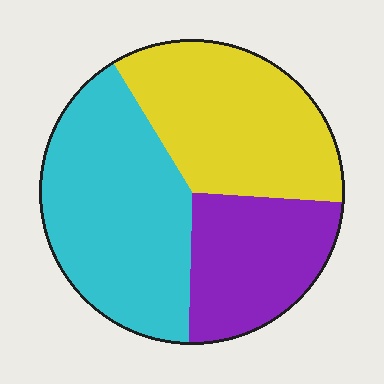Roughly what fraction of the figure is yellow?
Yellow takes up between a third and a half of the figure.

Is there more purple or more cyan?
Cyan.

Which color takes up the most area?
Cyan, at roughly 40%.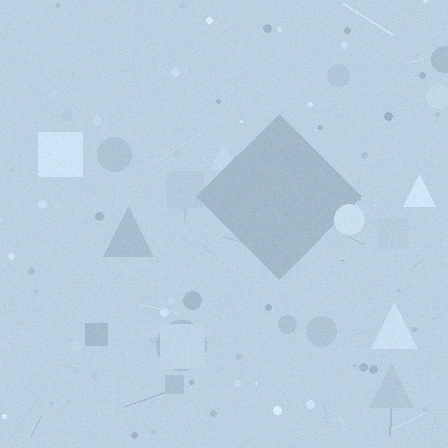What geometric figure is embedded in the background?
A diamond is embedded in the background.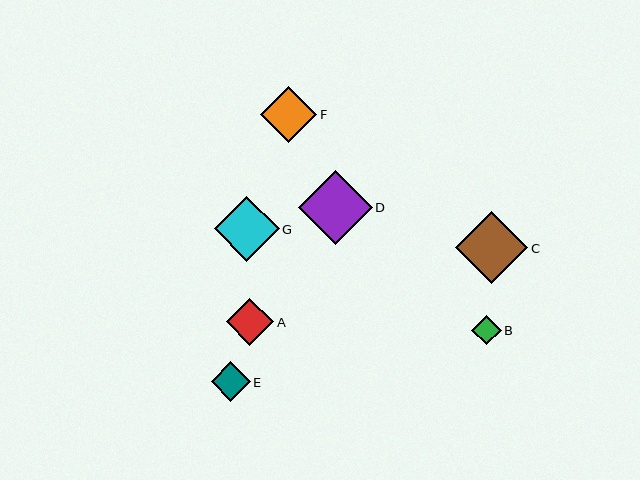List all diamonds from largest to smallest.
From largest to smallest: D, C, G, F, A, E, B.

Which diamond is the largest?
Diamond D is the largest with a size of approximately 74 pixels.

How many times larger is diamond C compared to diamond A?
Diamond C is approximately 1.5 times the size of diamond A.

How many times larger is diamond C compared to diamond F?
Diamond C is approximately 1.3 times the size of diamond F.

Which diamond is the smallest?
Diamond B is the smallest with a size of approximately 30 pixels.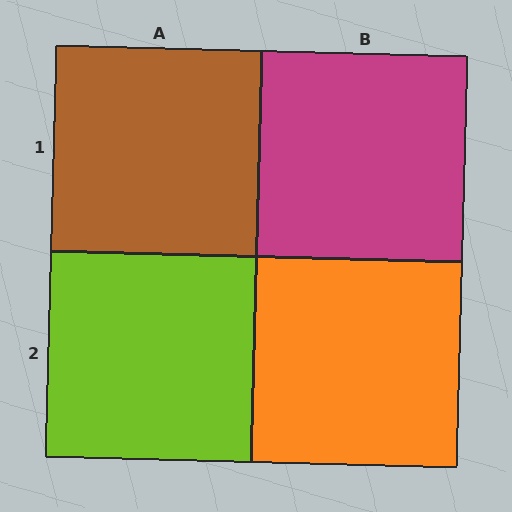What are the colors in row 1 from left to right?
Brown, magenta.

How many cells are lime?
1 cell is lime.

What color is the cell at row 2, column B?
Orange.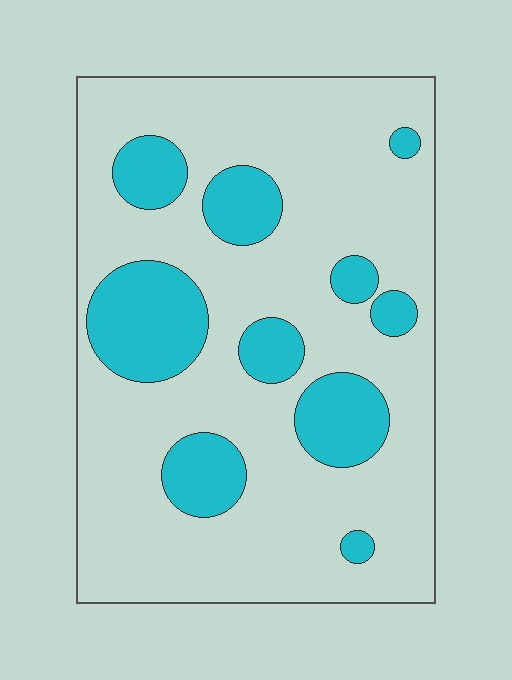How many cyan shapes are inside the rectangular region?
10.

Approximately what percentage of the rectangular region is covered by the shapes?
Approximately 25%.